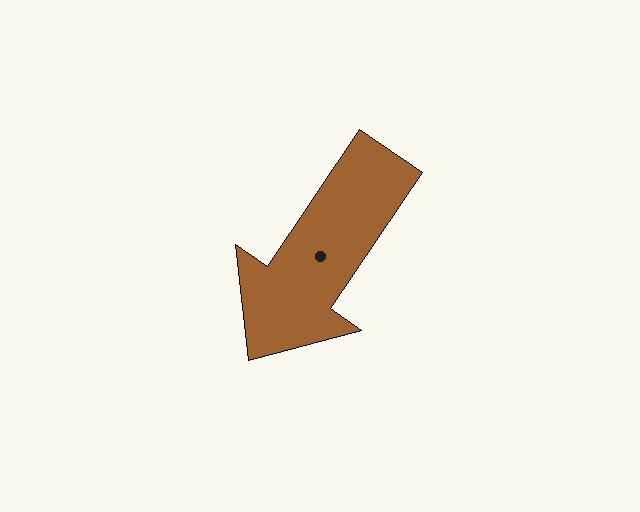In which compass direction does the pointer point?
Southwest.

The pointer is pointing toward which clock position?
Roughly 7 o'clock.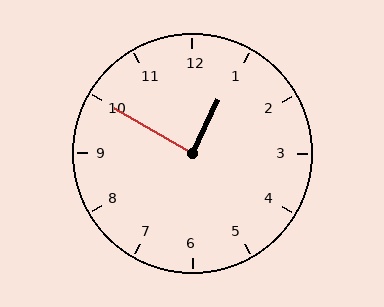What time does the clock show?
12:50.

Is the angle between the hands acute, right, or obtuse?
It is right.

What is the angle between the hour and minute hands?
Approximately 85 degrees.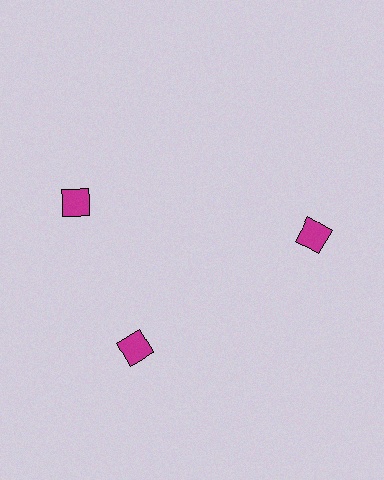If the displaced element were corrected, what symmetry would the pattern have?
It would have 3-fold rotational symmetry — the pattern would map onto itself every 120 degrees.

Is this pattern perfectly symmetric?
No. The 3 magenta diamonds are arranged in a ring, but one element near the 11 o'clock position is rotated out of alignment along the ring, breaking the 3-fold rotational symmetry.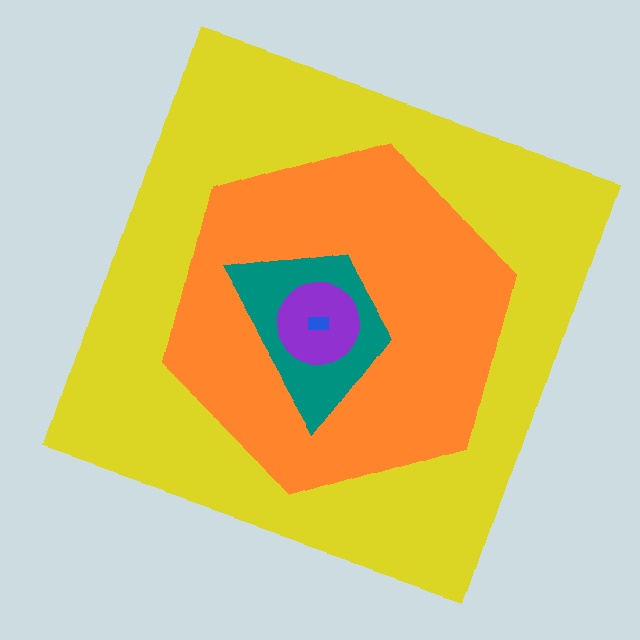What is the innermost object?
The blue rectangle.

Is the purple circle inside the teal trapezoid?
Yes.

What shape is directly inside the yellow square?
The orange hexagon.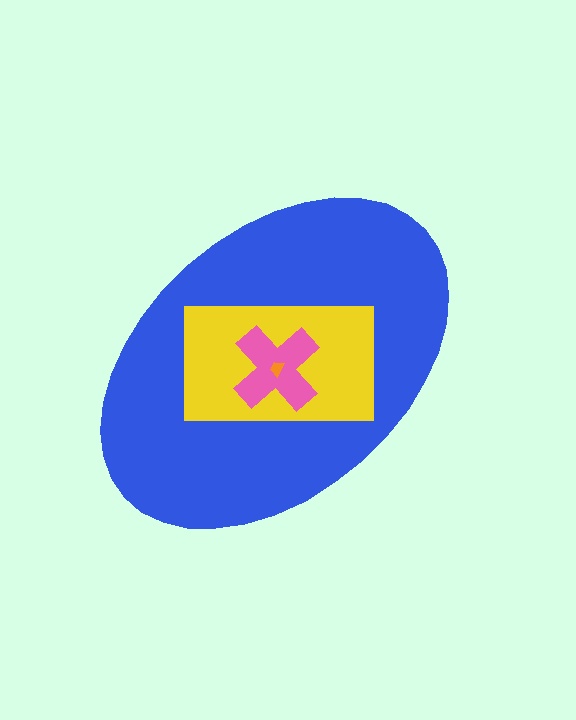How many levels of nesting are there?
4.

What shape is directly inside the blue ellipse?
The yellow rectangle.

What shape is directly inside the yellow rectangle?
The pink cross.